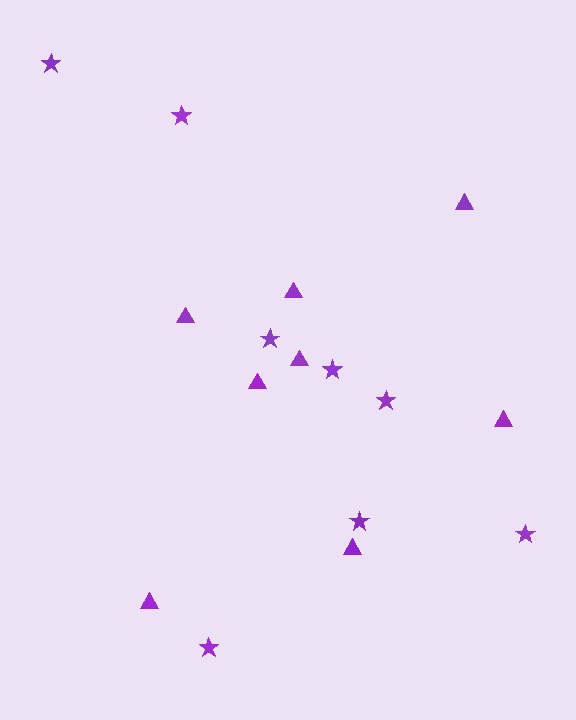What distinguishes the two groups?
There are 2 groups: one group of triangles (8) and one group of stars (8).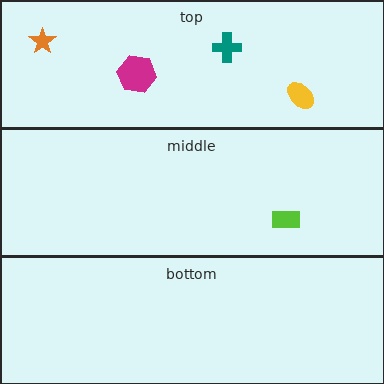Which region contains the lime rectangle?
The middle region.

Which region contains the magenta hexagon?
The top region.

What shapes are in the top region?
The teal cross, the orange star, the magenta hexagon, the yellow ellipse.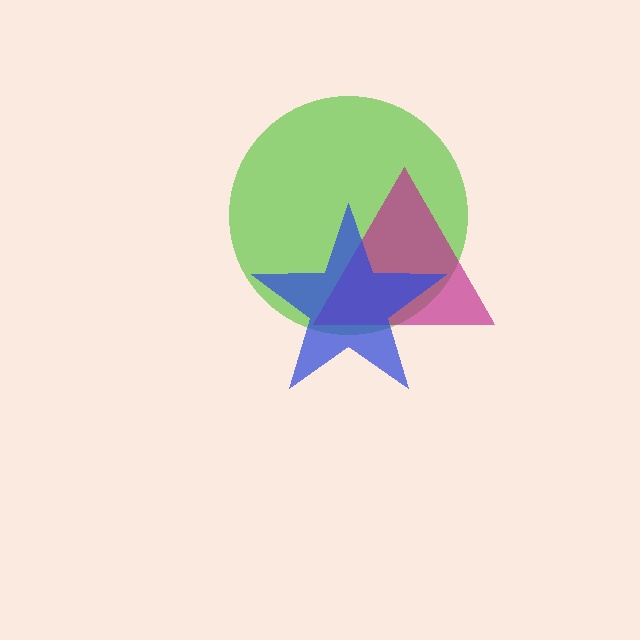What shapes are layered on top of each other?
The layered shapes are: a lime circle, a magenta triangle, a blue star.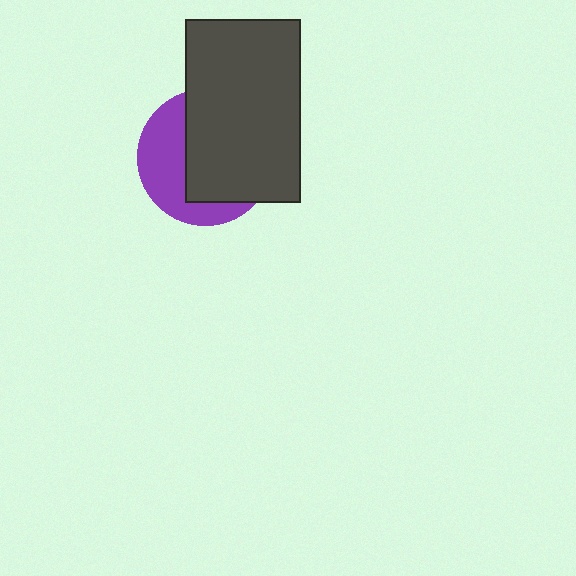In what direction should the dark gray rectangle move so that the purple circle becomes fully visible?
The dark gray rectangle should move right. That is the shortest direction to clear the overlap and leave the purple circle fully visible.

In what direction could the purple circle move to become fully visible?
The purple circle could move left. That would shift it out from behind the dark gray rectangle entirely.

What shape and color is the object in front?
The object in front is a dark gray rectangle.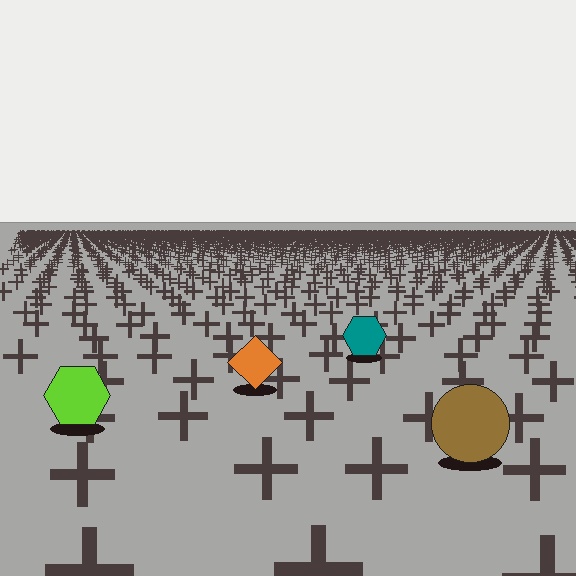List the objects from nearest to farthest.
From nearest to farthest: the brown circle, the lime hexagon, the orange diamond, the teal hexagon.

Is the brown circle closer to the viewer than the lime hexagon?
Yes. The brown circle is closer — you can tell from the texture gradient: the ground texture is coarser near it.